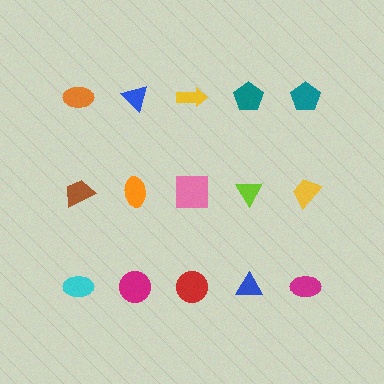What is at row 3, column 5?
A magenta ellipse.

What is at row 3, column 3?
A red circle.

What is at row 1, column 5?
A teal pentagon.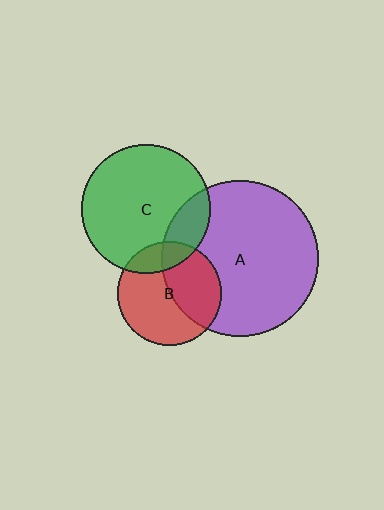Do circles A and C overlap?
Yes.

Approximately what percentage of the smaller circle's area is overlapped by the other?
Approximately 20%.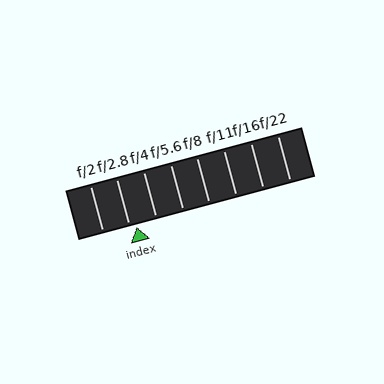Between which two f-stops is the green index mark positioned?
The index mark is between f/2.8 and f/4.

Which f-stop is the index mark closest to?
The index mark is closest to f/2.8.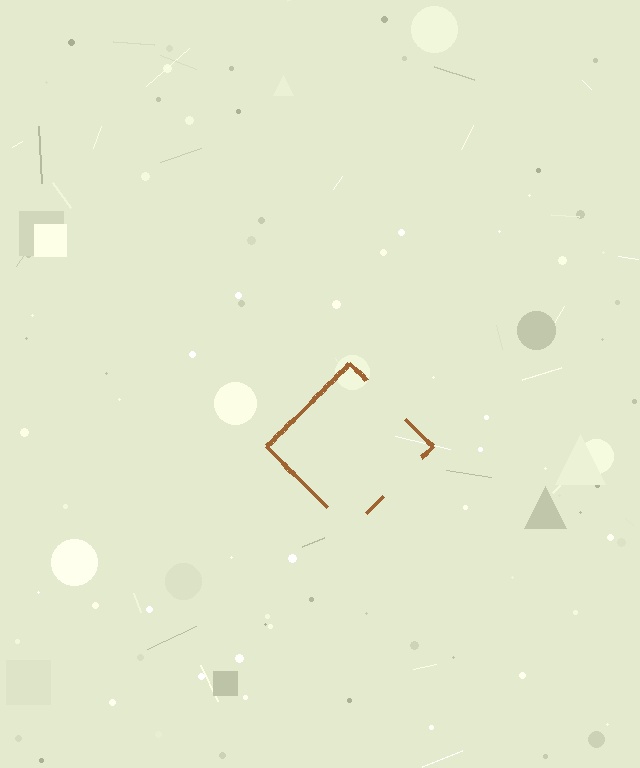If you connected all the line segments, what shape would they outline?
They would outline a diamond.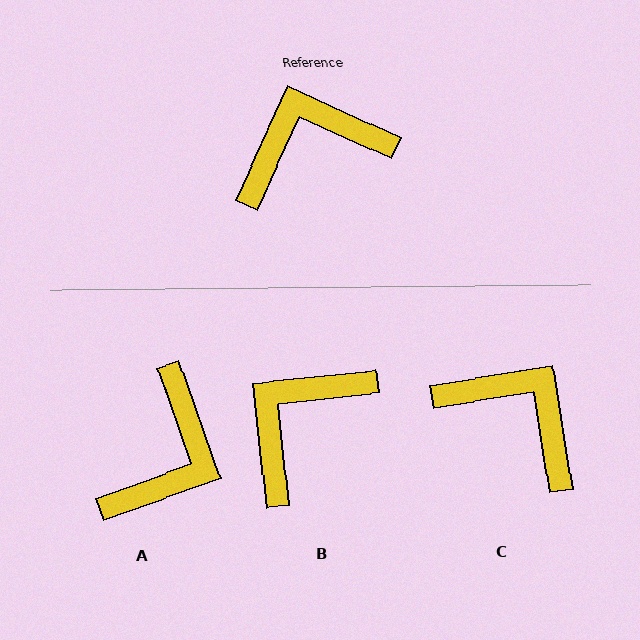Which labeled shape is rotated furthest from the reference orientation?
A, about 136 degrees away.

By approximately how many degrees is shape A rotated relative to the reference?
Approximately 136 degrees clockwise.